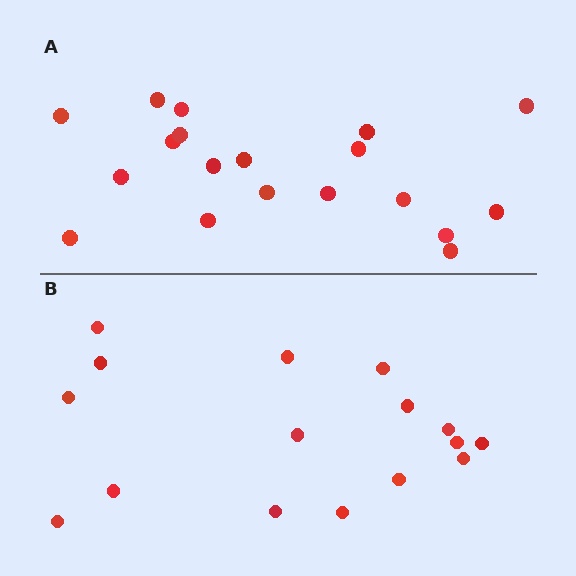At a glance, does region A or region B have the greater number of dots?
Region A (the top region) has more dots.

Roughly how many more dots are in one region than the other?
Region A has just a few more — roughly 2 or 3 more dots than region B.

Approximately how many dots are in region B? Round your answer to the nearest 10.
About 20 dots. (The exact count is 16, which rounds to 20.)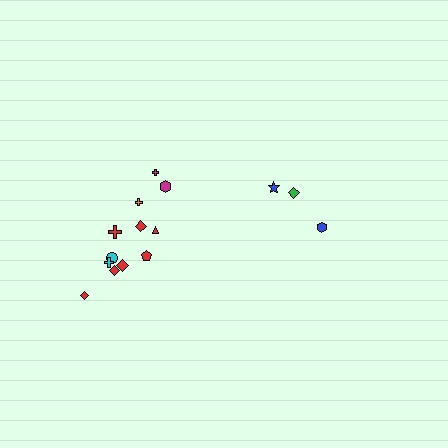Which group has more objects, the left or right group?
The left group.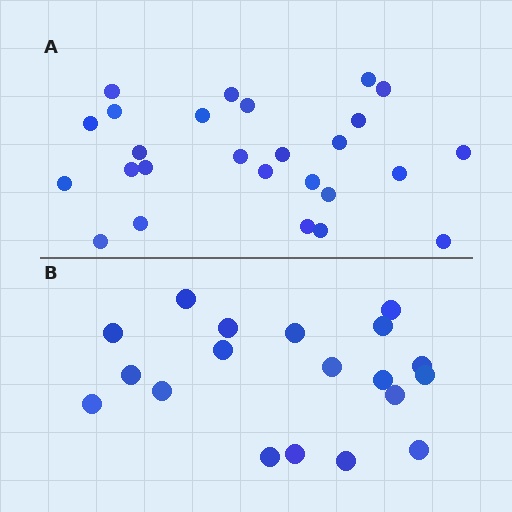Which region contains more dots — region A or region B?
Region A (the top region) has more dots.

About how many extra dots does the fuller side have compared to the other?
Region A has roughly 8 or so more dots than region B.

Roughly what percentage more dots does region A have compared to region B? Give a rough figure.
About 35% more.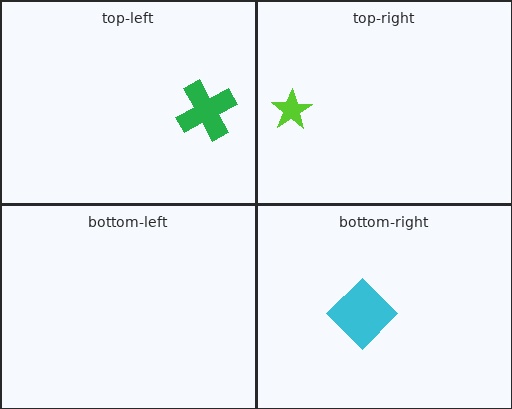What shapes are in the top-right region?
The lime star.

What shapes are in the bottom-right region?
The cyan diamond.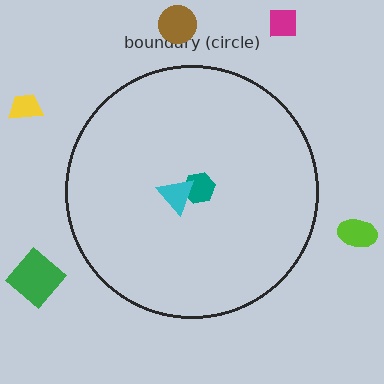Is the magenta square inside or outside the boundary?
Outside.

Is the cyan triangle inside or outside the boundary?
Inside.